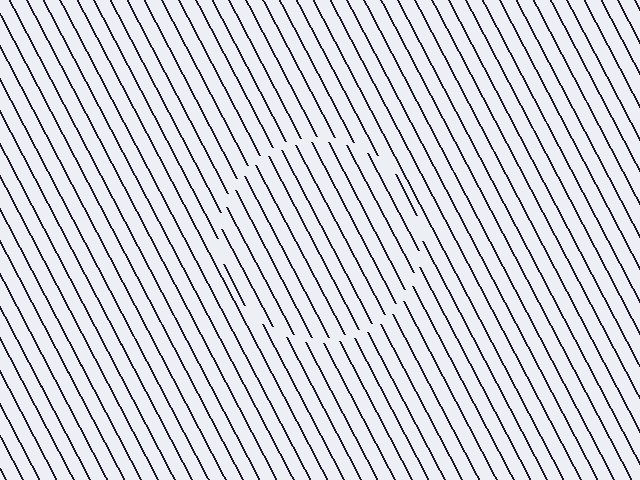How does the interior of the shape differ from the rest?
The interior of the shape contains the same grating, shifted by half a period — the contour is defined by the phase discontinuity where line-ends from the inner and outer gratings abut.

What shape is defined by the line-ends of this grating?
An illusory circle. The interior of the shape contains the same grating, shifted by half a period — the contour is defined by the phase discontinuity where line-ends from the inner and outer gratings abut.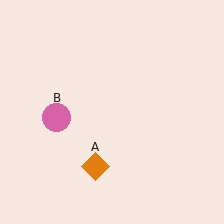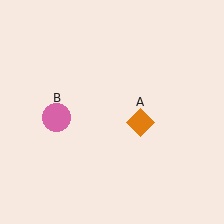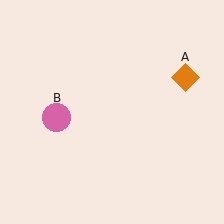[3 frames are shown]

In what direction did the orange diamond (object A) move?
The orange diamond (object A) moved up and to the right.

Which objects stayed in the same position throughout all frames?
Pink circle (object B) remained stationary.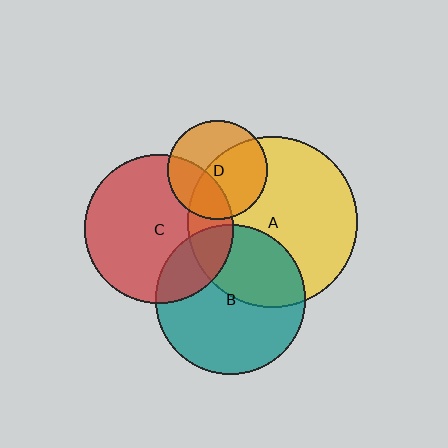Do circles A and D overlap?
Yes.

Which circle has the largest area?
Circle A (yellow).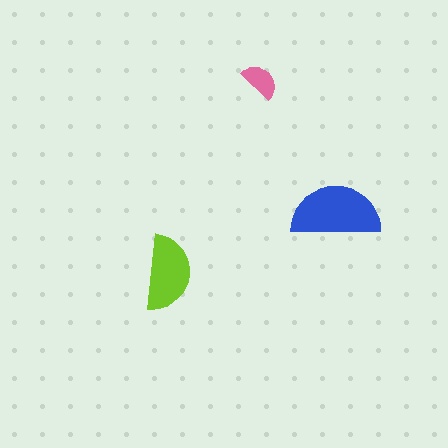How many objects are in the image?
There are 3 objects in the image.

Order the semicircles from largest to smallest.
the blue one, the lime one, the pink one.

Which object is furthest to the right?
The blue semicircle is rightmost.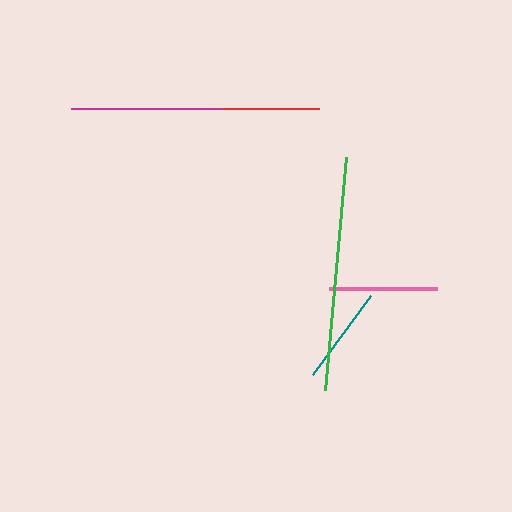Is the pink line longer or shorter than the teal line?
The pink line is longer than the teal line.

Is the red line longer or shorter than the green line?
The green line is longer than the red line.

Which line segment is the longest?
The green line is the longest at approximately 234 pixels.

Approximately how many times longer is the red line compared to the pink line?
The red line is approximately 1.3 times the length of the pink line.